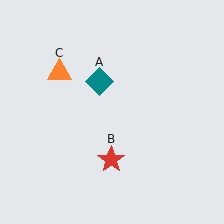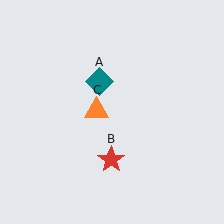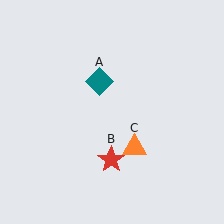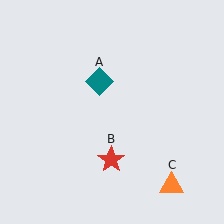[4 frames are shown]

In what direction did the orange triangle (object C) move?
The orange triangle (object C) moved down and to the right.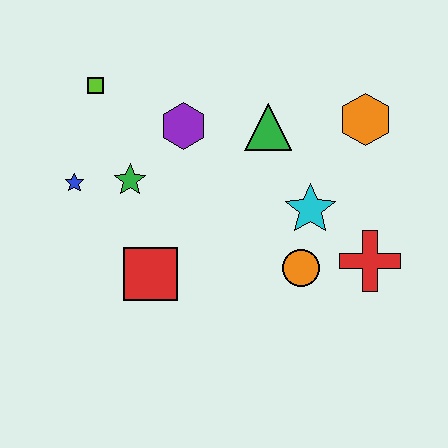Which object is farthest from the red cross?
The lime square is farthest from the red cross.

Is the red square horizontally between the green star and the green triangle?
Yes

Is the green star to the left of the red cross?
Yes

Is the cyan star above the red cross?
Yes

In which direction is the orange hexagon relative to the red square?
The orange hexagon is to the right of the red square.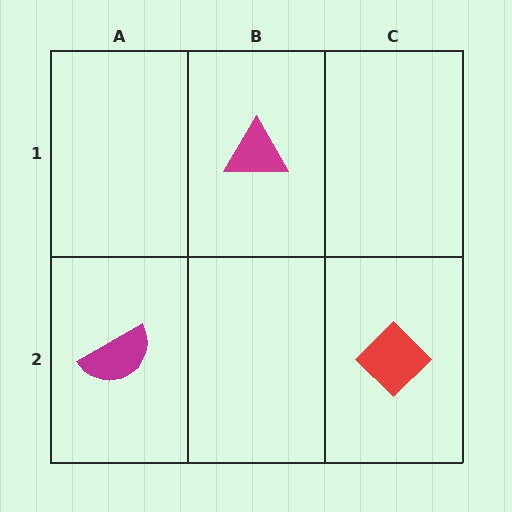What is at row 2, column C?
A red diamond.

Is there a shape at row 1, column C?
No, that cell is empty.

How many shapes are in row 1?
1 shape.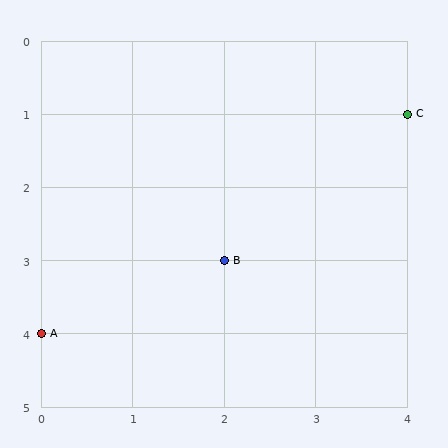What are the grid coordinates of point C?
Point C is at grid coordinates (4, 1).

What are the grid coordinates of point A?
Point A is at grid coordinates (0, 4).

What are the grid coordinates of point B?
Point B is at grid coordinates (2, 3).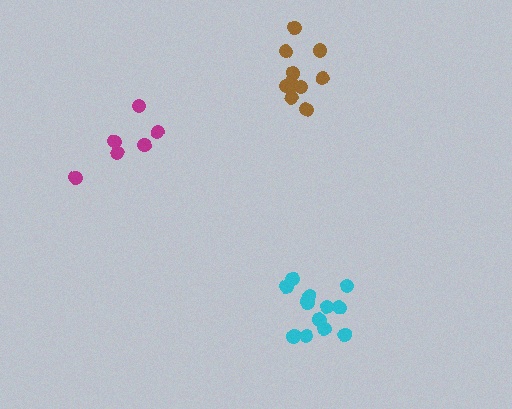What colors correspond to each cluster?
The clusters are colored: magenta, cyan, brown.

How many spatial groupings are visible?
There are 3 spatial groupings.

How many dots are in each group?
Group 1: 6 dots, Group 2: 12 dots, Group 3: 11 dots (29 total).